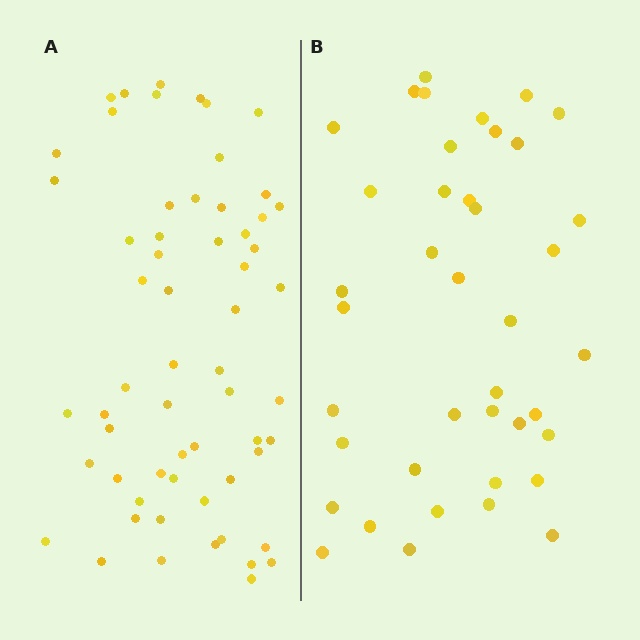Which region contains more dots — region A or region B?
Region A (the left region) has more dots.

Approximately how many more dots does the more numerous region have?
Region A has approximately 20 more dots than region B.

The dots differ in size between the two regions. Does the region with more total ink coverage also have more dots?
No. Region B has more total ink coverage because its dots are larger, but region A actually contains more individual dots. Total area can be misleading — the number of items is what matters here.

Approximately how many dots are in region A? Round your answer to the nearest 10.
About 60 dots.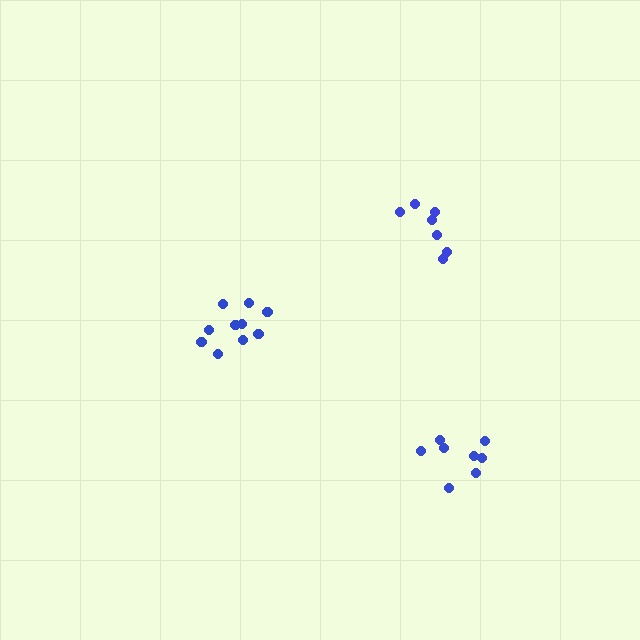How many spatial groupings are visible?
There are 3 spatial groupings.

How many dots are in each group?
Group 1: 7 dots, Group 2: 8 dots, Group 3: 10 dots (25 total).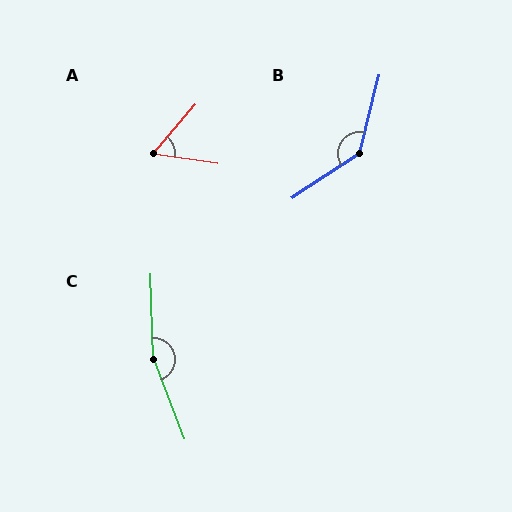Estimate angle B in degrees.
Approximately 137 degrees.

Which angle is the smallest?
A, at approximately 57 degrees.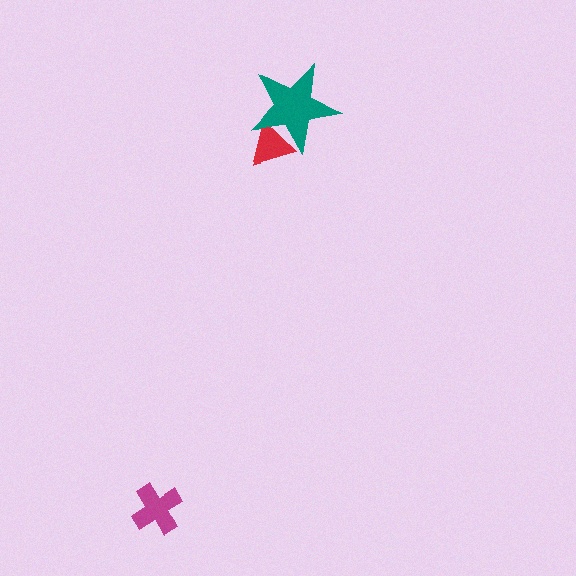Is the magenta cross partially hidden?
No, no other shape covers it.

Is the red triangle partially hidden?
Yes, it is partially covered by another shape.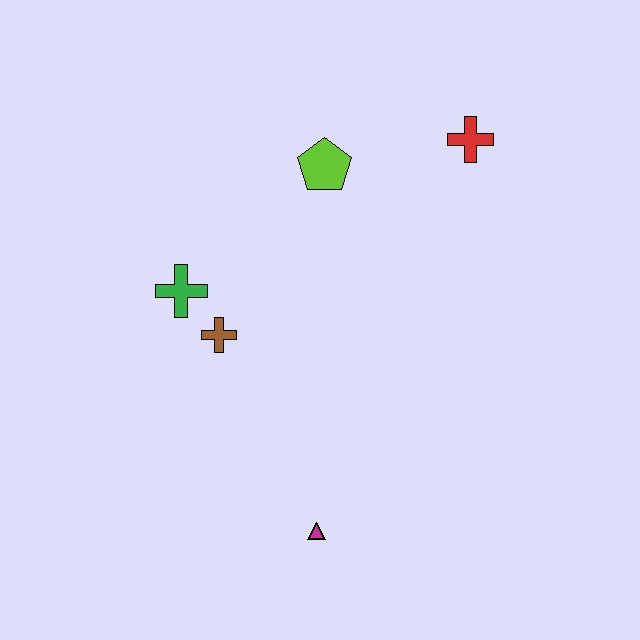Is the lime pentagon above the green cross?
Yes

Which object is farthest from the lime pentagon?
The magenta triangle is farthest from the lime pentagon.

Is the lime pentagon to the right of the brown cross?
Yes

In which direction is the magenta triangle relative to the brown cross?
The magenta triangle is below the brown cross.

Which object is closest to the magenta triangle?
The brown cross is closest to the magenta triangle.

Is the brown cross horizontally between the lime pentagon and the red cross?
No